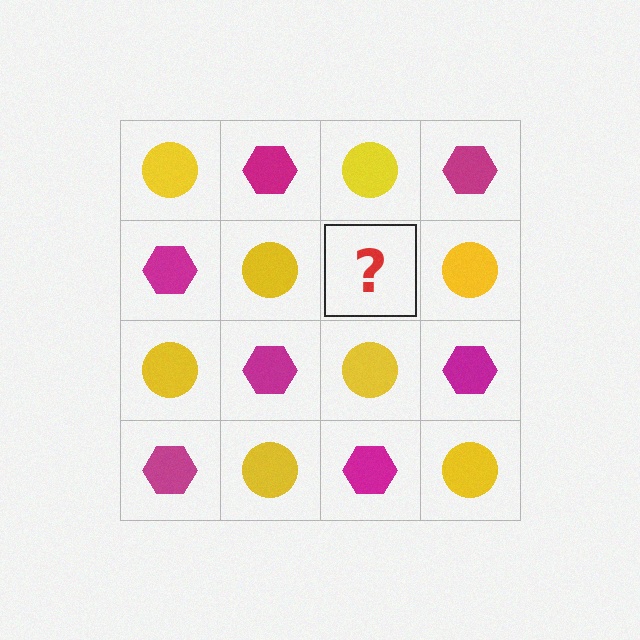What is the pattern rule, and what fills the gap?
The rule is that it alternates yellow circle and magenta hexagon in a checkerboard pattern. The gap should be filled with a magenta hexagon.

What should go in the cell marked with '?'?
The missing cell should contain a magenta hexagon.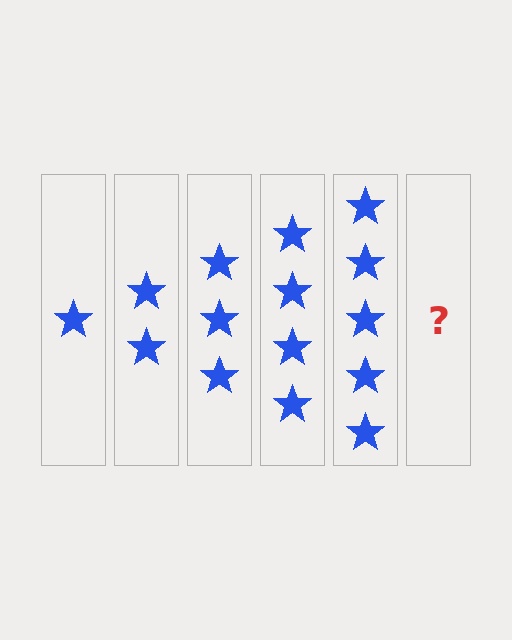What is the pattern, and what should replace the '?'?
The pattern is that each step adds one more star. The '?' should be 6 stars.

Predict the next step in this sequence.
The next step is 6 stars.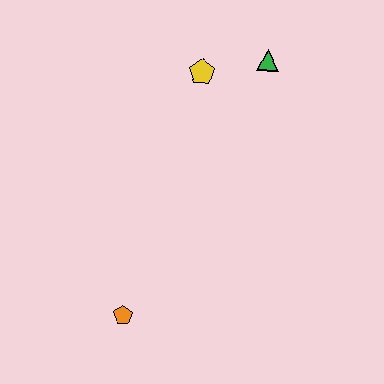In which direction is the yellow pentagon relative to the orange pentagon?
The yellow pentagon is above the orange pentagon.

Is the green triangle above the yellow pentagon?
Yes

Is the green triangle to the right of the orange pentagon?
Yes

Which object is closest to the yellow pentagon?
The green triangle is closest to the yellow pentagon.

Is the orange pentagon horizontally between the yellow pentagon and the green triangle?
No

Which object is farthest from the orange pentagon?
The green triangle is farthest from the orange pentagon.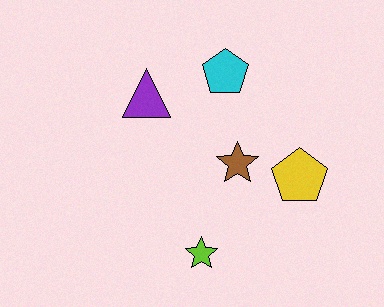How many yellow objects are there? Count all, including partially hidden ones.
There is 1 yellow object.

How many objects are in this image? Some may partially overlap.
There are 5 objects.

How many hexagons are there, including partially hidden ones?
There are no hexagons.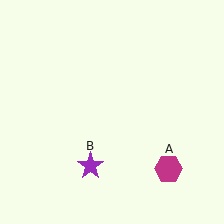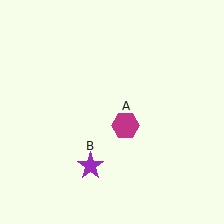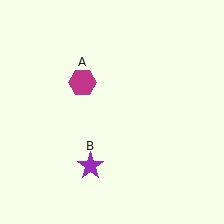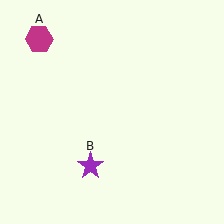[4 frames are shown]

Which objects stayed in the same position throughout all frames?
Purple star (object B) remained stationary.